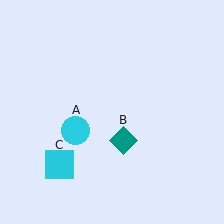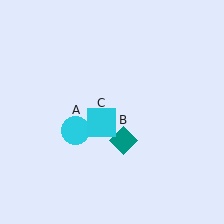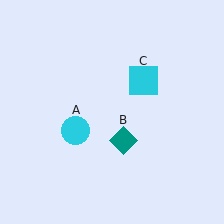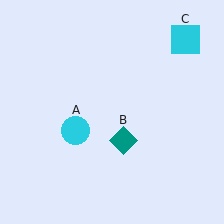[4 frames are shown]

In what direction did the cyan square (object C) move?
The cyan square (object C) moved up and to the right.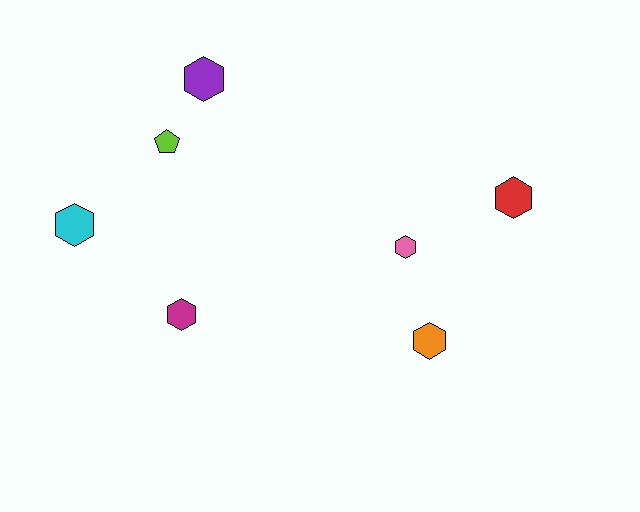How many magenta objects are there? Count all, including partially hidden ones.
There is 1 magenta object.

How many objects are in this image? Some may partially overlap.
There are 7 objects.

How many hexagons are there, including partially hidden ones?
There are 6 hexagons.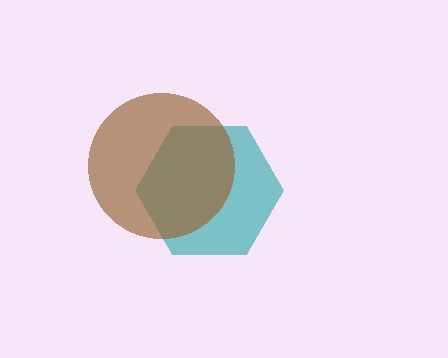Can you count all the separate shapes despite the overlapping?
Yes, there are 2 separate shapes.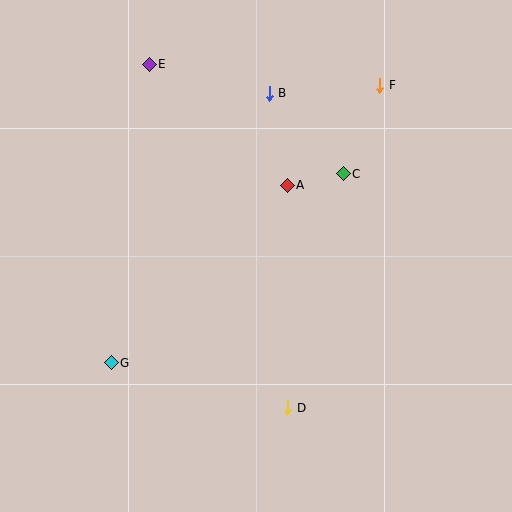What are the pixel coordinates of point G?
Point G is at (111, 363).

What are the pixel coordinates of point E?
Point E is at (149, 64).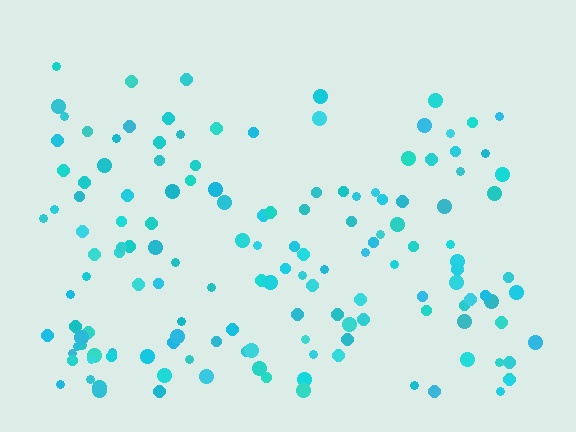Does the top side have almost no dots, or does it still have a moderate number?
Still a moderate number, just noticeably fewer than the bottom.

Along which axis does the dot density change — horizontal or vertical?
Vertical.